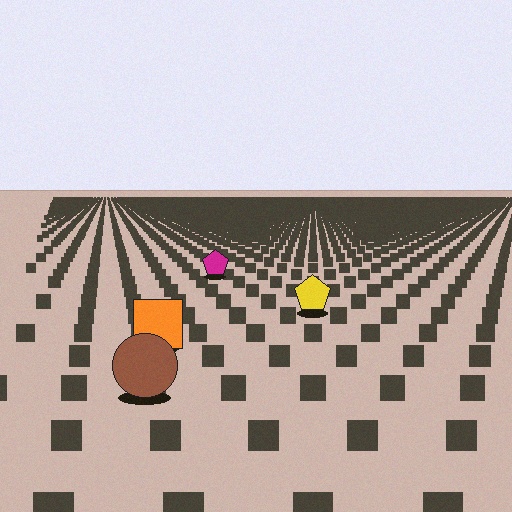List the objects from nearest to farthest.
From nearest to farthest: the brown circle, the orange square, the yellow pentagon, the magenta pentagon.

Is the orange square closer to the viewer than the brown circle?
No. The brown circle is closer — you can tell from the texture gradient: the ground texture is coarser near it.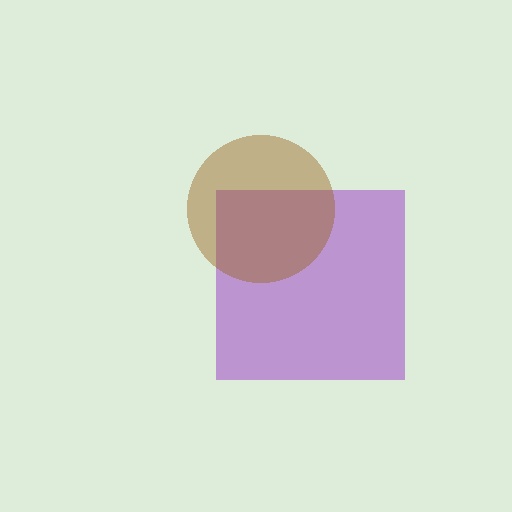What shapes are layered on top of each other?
The layered shapes are: a purple square, a brown circle.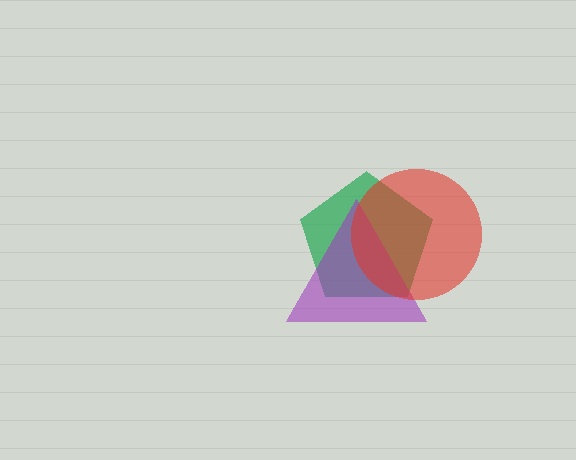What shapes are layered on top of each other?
The layered shapes are: a green pentagon, a purple triangle, a red circle.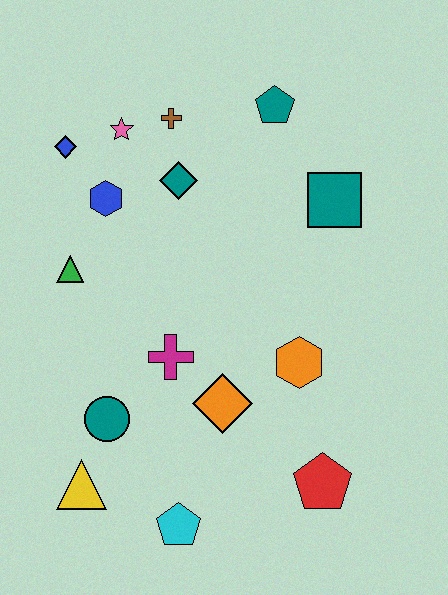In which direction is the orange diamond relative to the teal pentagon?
The orange diamond is below the teal pentagon.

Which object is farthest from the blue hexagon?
The red pentagon is farthest from the blue hexagon.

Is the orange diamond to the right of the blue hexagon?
Yes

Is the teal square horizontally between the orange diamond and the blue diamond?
No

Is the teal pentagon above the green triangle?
Yes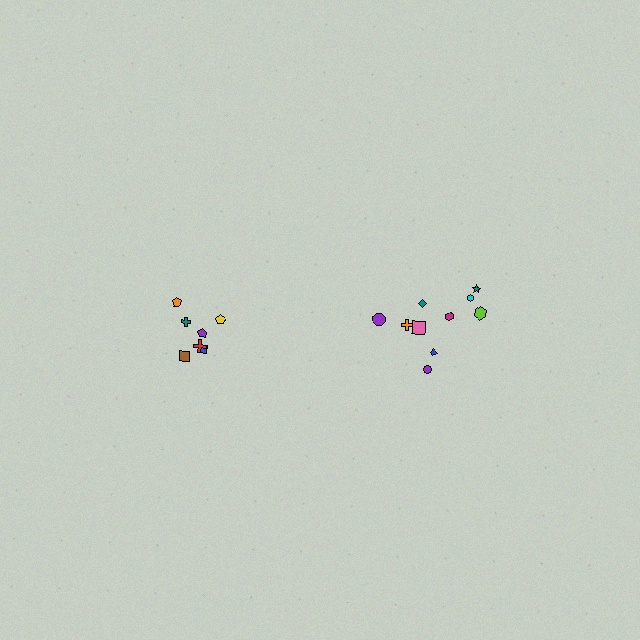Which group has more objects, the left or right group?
The right group.